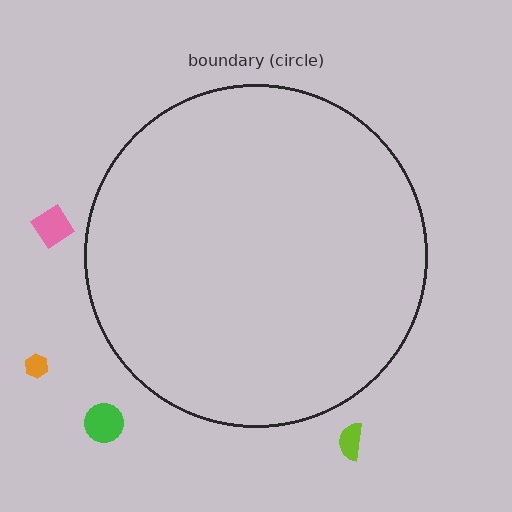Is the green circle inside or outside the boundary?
Outside.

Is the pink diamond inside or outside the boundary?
Outside.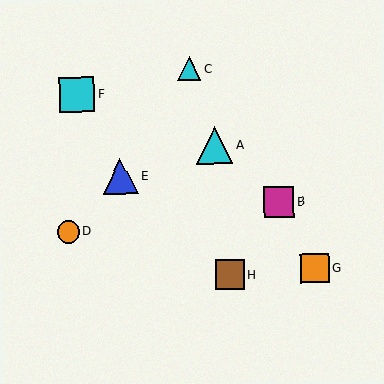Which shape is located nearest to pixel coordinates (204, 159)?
The cyan triangle (labeled A) at (214, 146) is nearest to that location.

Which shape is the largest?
The cyan triangle (labeled A) is the largest.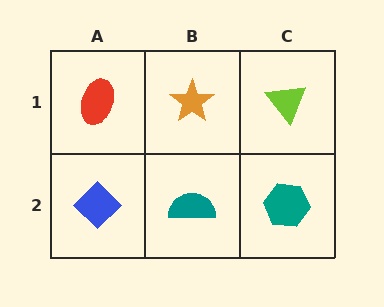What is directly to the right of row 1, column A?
An orange star.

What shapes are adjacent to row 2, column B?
An orange star (row 1, column B), a blue diamond (row 2, column A), a teal hexagon (row 2, column C).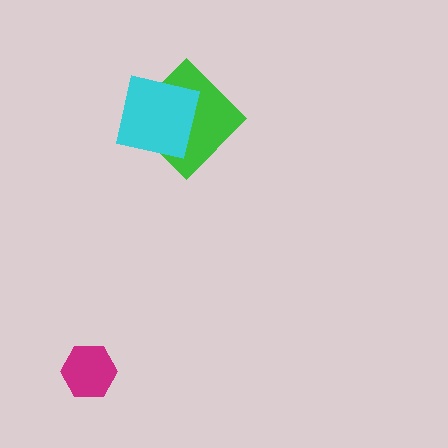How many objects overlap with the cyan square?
1 object overlaps with the cyan square.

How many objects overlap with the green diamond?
1 object overlaps with the green diamond.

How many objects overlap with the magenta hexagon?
0 objects overlap with the magenta hexagon.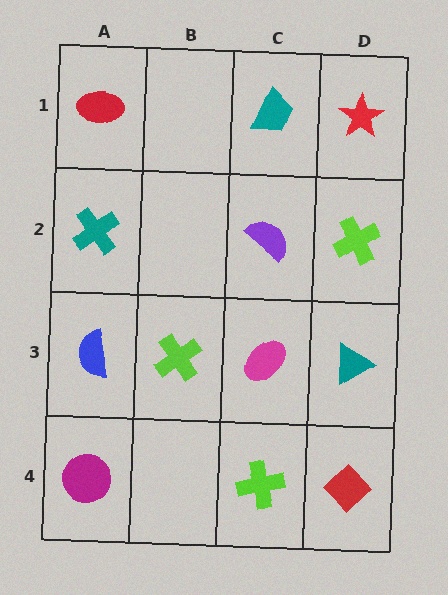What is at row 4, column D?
A red diamond.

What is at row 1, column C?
A teal trapezoid.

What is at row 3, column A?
A blue semicircle.